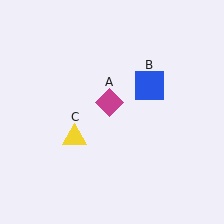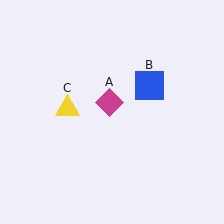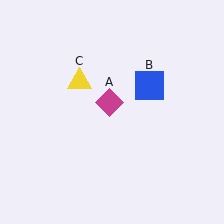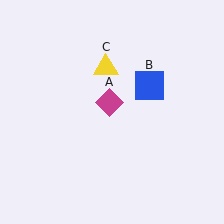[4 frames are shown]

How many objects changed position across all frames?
1 object changed position: yellow triangle (object C).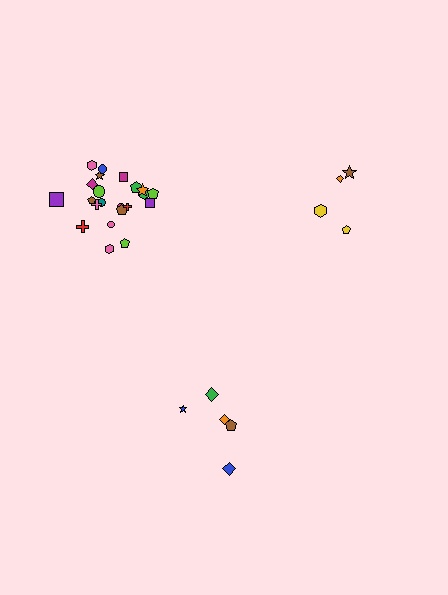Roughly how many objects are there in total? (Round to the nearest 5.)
Roughly 30 objects in total.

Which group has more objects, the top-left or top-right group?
The top-left group.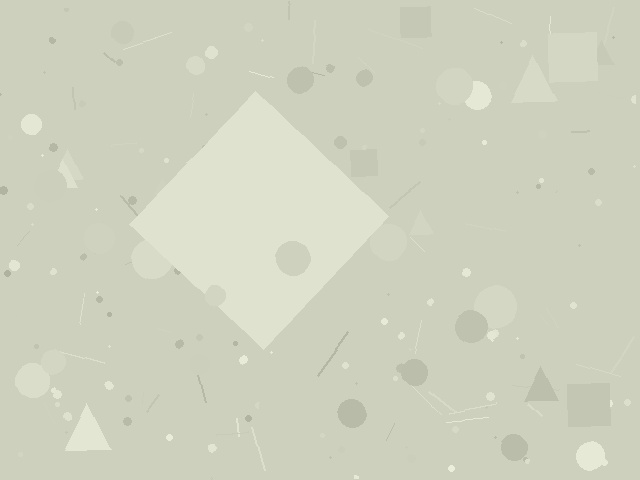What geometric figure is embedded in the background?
A diamond is embedded in the background.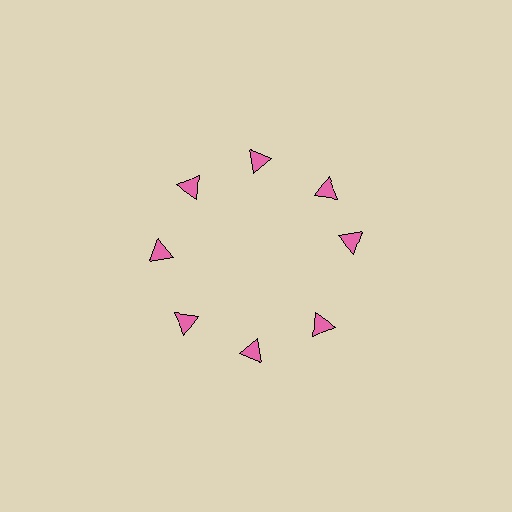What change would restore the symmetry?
The symmetry would be restored by rotating it back into even spacing with its neighbors so that all 8 triangles sit at equal angles and equal distance from the center.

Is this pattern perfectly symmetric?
No. The 8 pink triangles are arranged in a ring, but one element near the 3 o'clock position is rotated out of alignment along the ring, breaking the 8-fold rotational symmetry.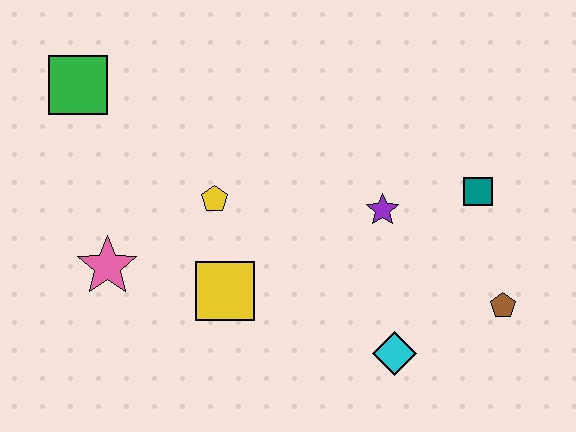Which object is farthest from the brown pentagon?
The green square is farthest from the brown pentagon.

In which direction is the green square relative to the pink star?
The green square is above the pink star.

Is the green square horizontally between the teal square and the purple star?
No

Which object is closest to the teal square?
The purple star is closest to the teal square.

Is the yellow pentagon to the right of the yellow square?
No